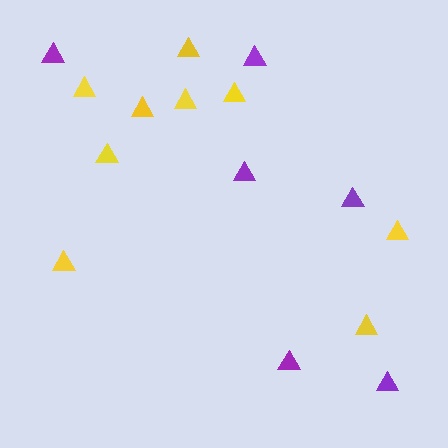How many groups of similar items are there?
There are 2 groups: one group of yellow triangles (9) and one group of purple triangles (6).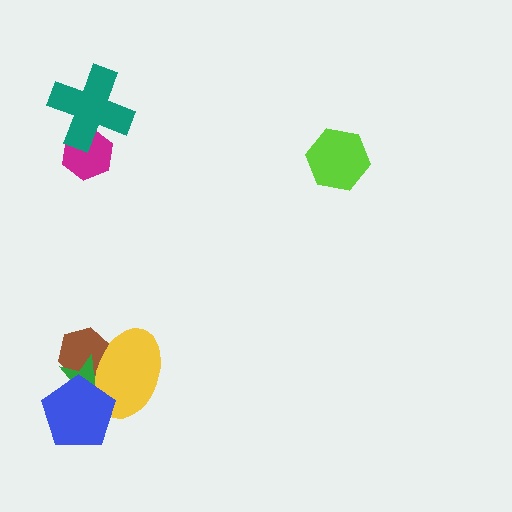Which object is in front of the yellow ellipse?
The blue pentagon is in front of the yellow ellipse.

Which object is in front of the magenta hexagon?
The teal cross is in front of the magenta hexagon.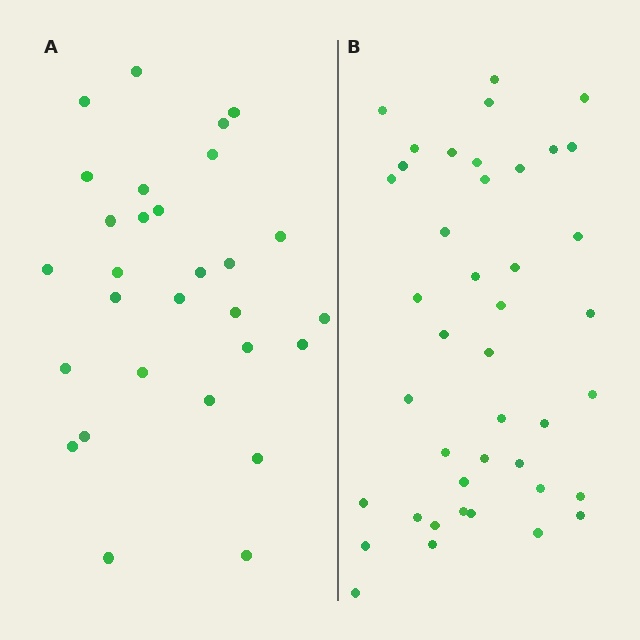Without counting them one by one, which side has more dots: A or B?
Region B (the right region) has more dots.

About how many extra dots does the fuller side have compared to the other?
Region B has approximately 15 more dots than region A.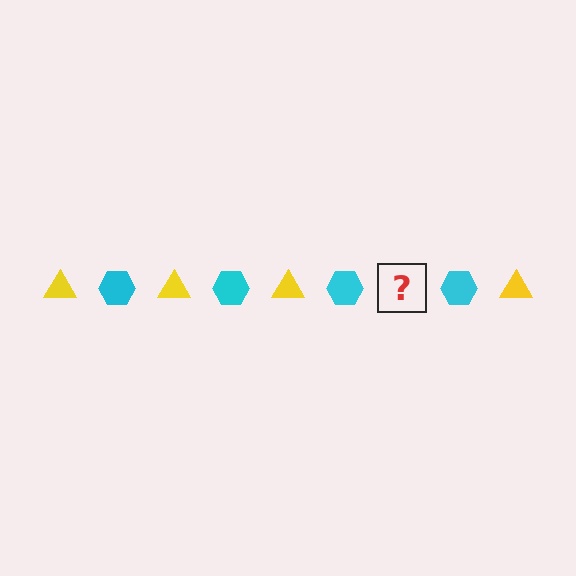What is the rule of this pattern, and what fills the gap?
The rule is that the pattern alternates between yellow triangle and cyan hexagon. The gap should be filled with a yellow triangle.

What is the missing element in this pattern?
The missing element is a yellow triangle.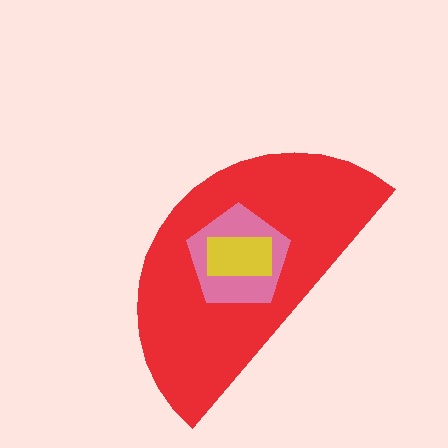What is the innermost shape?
The yellow rectangle.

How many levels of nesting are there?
3.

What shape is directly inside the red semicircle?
The pink pentagon.